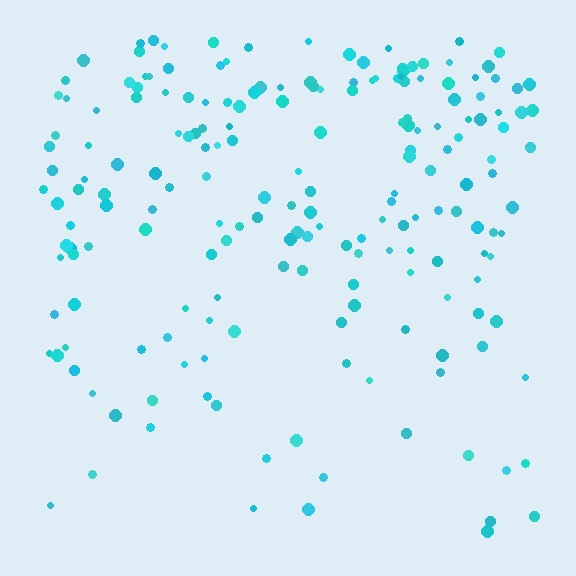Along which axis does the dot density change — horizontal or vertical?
Vertical.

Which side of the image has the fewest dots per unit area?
The bottom.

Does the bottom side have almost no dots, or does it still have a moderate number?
Still a moderate number, just noticeably fewer than the top.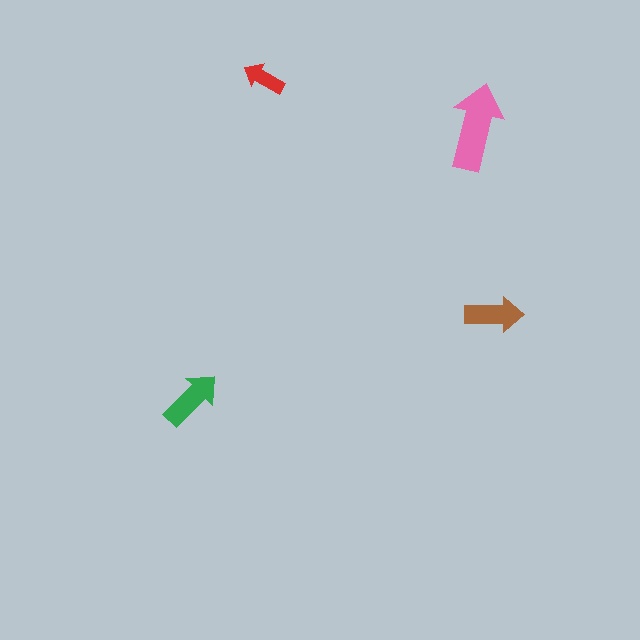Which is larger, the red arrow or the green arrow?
The green one.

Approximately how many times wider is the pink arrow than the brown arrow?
About 1.5 times wider.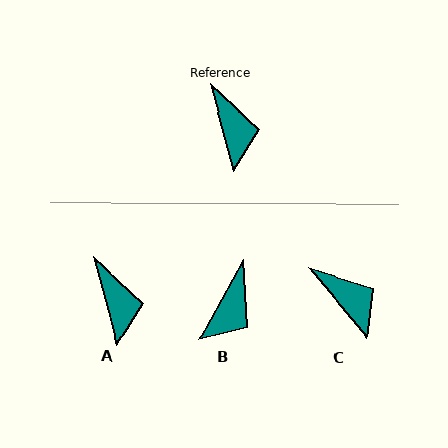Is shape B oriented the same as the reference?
No, it is off by about 45 degrees.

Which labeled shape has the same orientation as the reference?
A.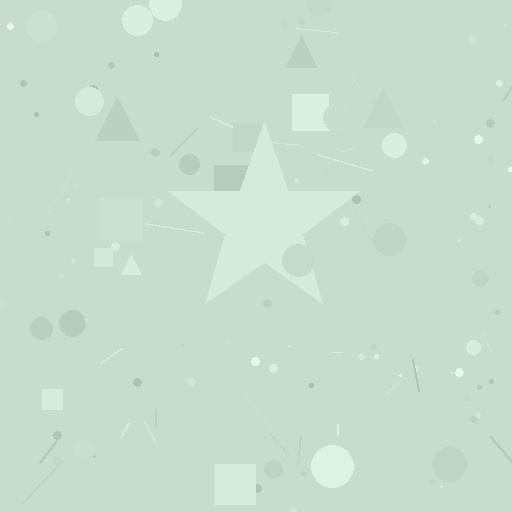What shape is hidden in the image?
A star is hidden in the image.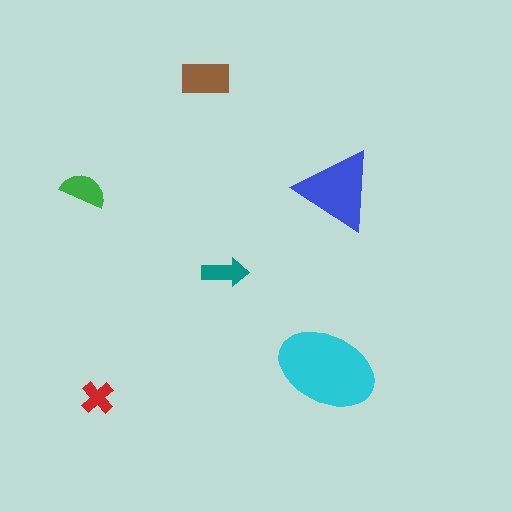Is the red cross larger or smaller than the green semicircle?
Smaller.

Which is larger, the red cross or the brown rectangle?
The brown rectangle.